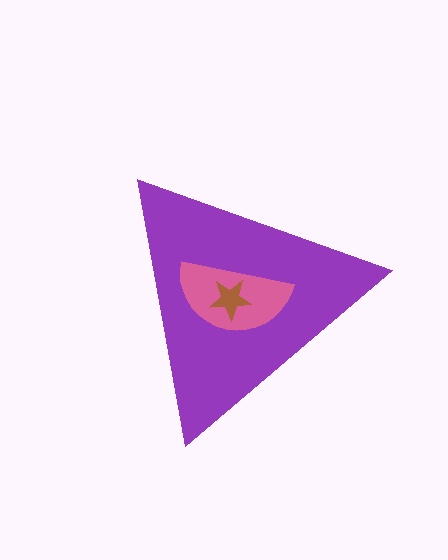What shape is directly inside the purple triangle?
The pink semicircle.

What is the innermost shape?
The brown star.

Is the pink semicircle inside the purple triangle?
Yes.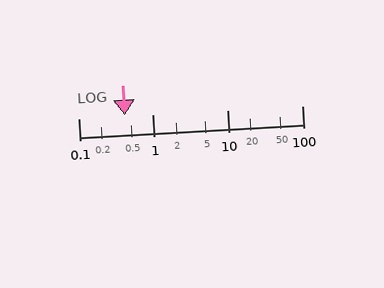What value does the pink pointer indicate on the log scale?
The pointer indicates approximately 0.42.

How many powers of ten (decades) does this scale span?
The scale spans 3 decades, from 0.1 to 100.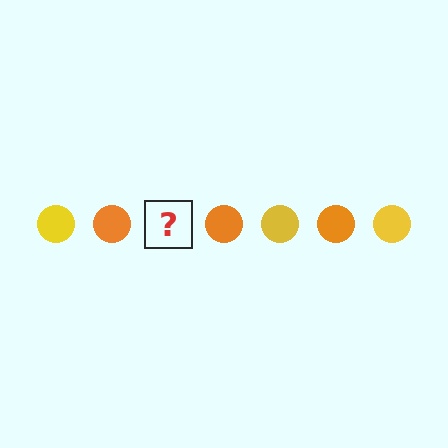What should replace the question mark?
The question mark should be replaced with a yellow circle.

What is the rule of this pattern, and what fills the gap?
The rule is that the pattern cycles through yellow, orange circles. The gap should be filled with a yellow circle.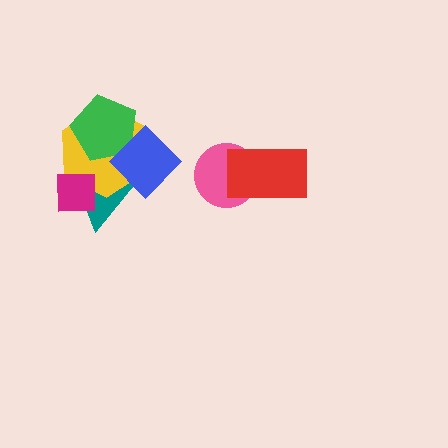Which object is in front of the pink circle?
The red rectangle is in front of the pink circle.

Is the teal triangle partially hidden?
Yes, it is partially covered by another shape.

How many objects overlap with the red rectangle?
1 object overlaps with the red rectangle.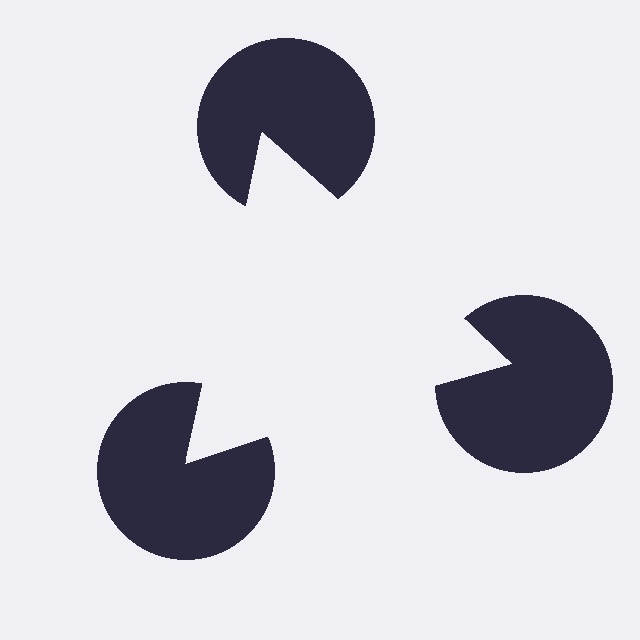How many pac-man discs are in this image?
There are 3 — one at each vertex of the illusory triangle.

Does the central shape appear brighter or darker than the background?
It typically appears slightly brighter than the background, even though no actual brightness change is drawn.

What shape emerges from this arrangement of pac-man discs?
An illusory triangle — its edges are inferred from the aligned wedge cuts in the pac-man discs, not physically drawn.